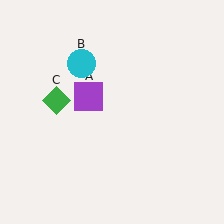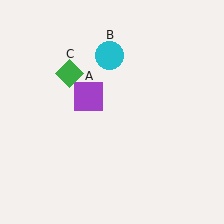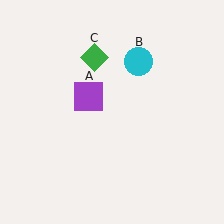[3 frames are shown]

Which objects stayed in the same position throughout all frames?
Purple square (object A) remained stationary.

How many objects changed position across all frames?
2 objects changed position: cyan circle (object B), green diamond (object C).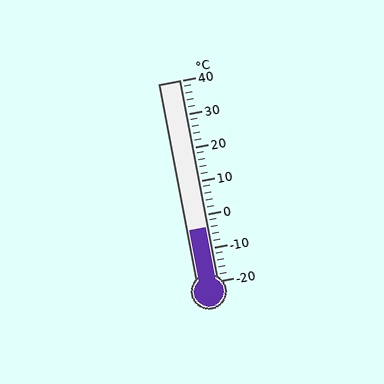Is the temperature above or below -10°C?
The temperature is above -10°C.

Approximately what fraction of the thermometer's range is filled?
The thermometer is filled to approximately 25% of its range.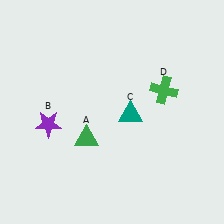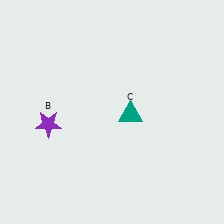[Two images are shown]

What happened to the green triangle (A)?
The green triangle (A) was removed in Image 2. It was in the bottom-left area of Image 1.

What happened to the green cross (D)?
The green cross (D) was removed in Image 2. It was in the top-right area of Image 1.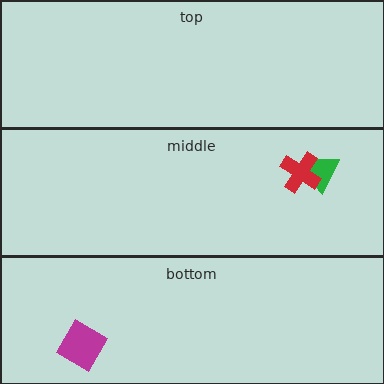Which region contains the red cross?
The middle region.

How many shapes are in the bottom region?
1.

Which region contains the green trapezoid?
The middle region.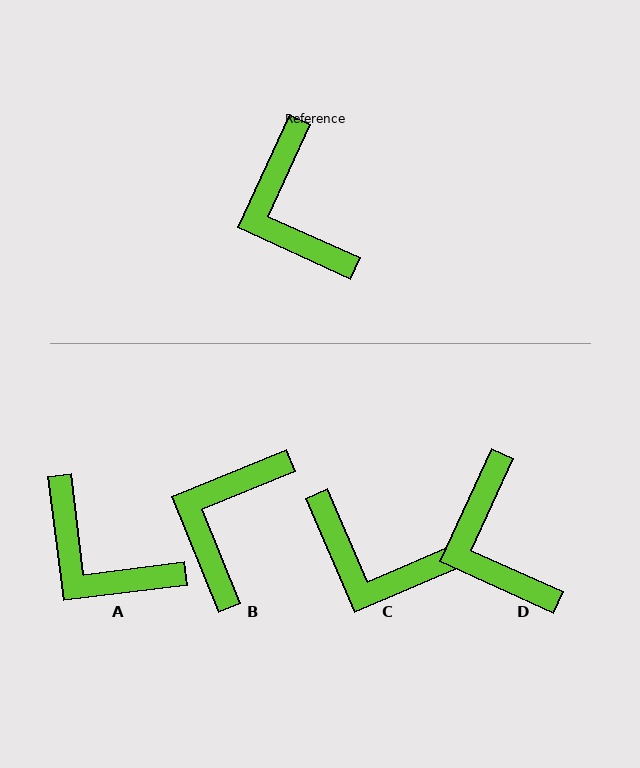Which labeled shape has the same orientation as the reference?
D.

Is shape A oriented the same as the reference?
No, it is off by about 32 degrees.